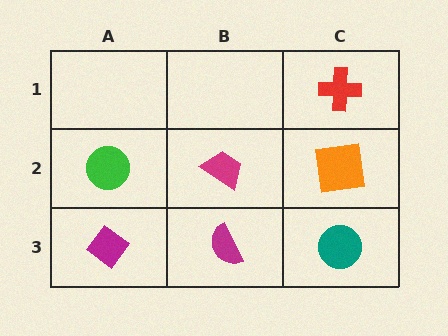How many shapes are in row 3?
3 shapes.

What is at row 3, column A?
A magenta diamond.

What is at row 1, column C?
A red cross.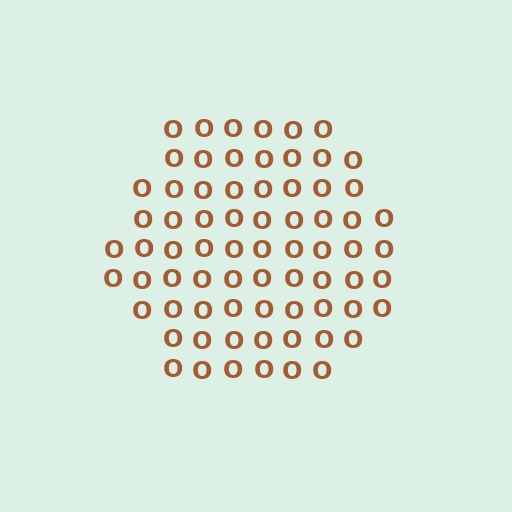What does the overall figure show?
The overall figure shows a hexagon.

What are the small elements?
The small elements are letter O's.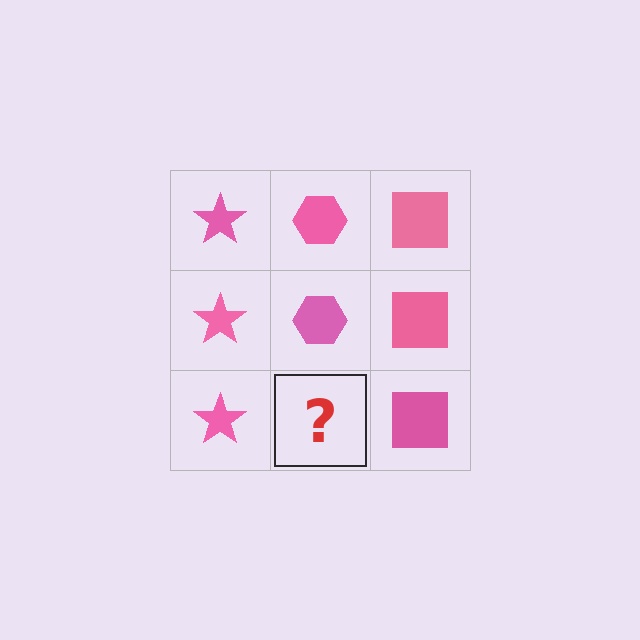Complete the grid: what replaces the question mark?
The question mark should be replaced with a pink hexagon.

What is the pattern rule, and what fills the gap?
The rule is that each column has a consistent shape. The gap should be filled with a pink hexagon.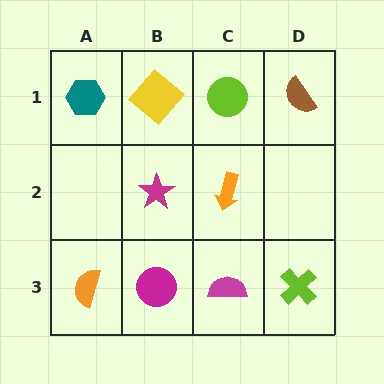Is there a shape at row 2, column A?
No, that cell is empty.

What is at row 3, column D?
A lime cross.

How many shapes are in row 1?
4 shapes.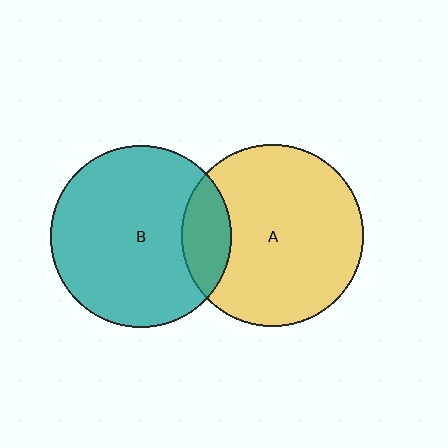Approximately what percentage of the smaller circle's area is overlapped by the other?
Approximately 15%.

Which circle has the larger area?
Circle A (yellow).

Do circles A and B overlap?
Yes.